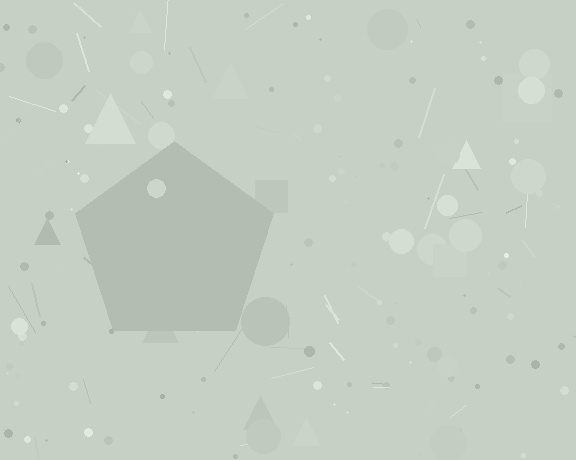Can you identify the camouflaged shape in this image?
The camouflaged shape is a pentagon.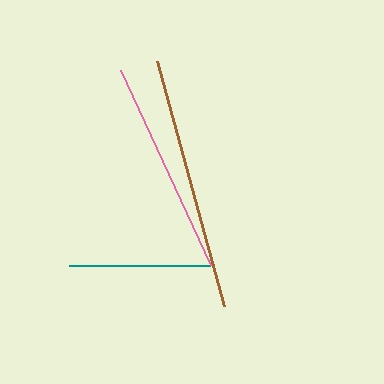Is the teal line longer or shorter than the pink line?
The pink line is longer than the teal line.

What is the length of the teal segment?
The teal segment is approximately 141 pixels long.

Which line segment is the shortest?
The teal line is the shortest at approximately 141 pixels.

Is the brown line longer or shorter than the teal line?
The brown line is longer than the teal line.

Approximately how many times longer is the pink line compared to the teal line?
The pink line is approximately 1.5 times the length of the teal line.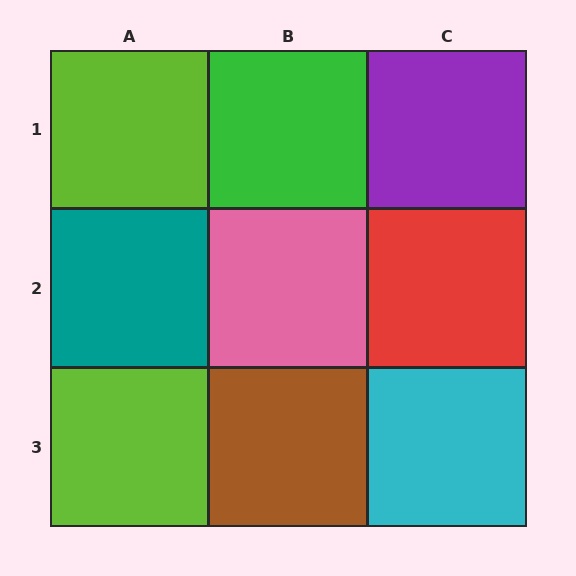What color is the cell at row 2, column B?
Pink.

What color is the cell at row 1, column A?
Lime.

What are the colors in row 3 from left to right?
Lime, brown, cyan.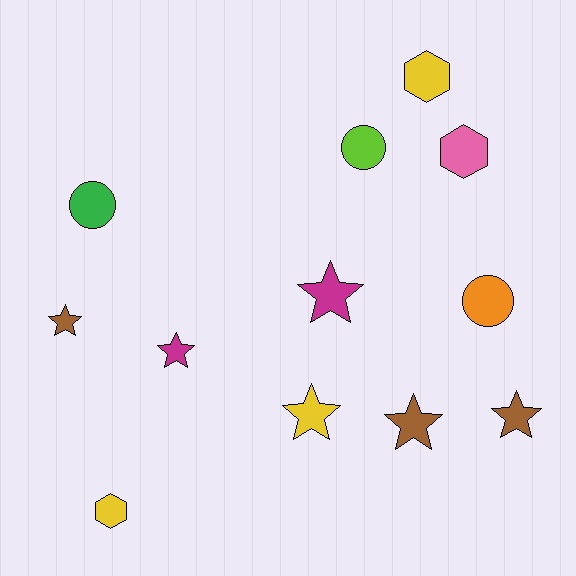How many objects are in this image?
There are 12 objects.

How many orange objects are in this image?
There is 1 orange object.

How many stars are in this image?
There are 6 stars.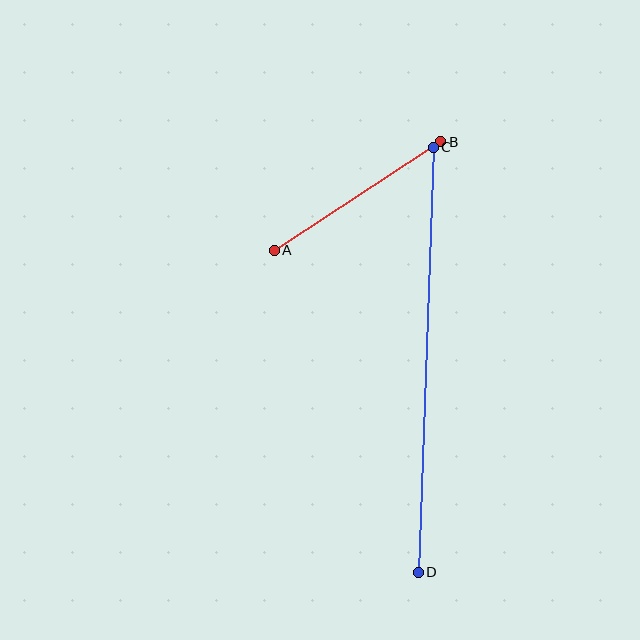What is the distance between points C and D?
The distance is approximately 425 pixels.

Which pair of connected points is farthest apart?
Points C and D are farthest apart.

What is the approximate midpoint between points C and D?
The midpoint is at approximately (426, 360) pixels.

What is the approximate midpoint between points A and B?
The midpoint is at approximately (357, 196) pixels.